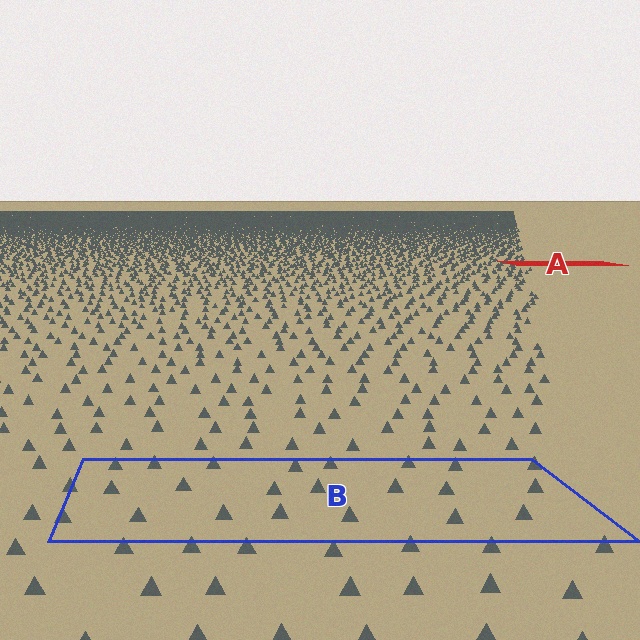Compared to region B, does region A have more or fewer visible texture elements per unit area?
Region A has more texture elements per unit area — they are packed more densely because it is farther away.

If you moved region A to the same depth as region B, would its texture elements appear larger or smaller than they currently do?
They would appear larger. At a closer depth, the same texture elements are projected at a bigger on-screen size.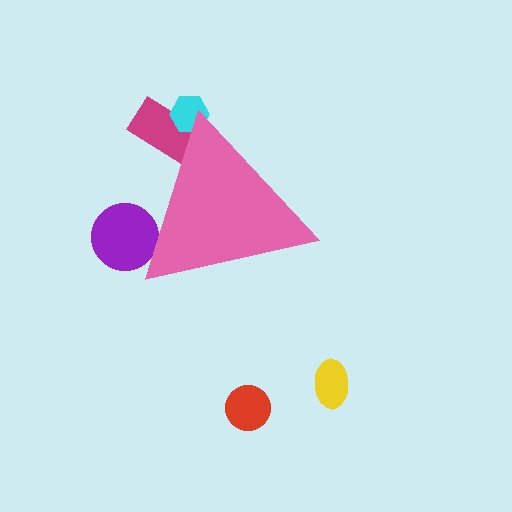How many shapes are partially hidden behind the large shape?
3 shapes are partially hidden.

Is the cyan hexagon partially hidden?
Yes, the cyan hexagon is partially hidden behind the pink triangle.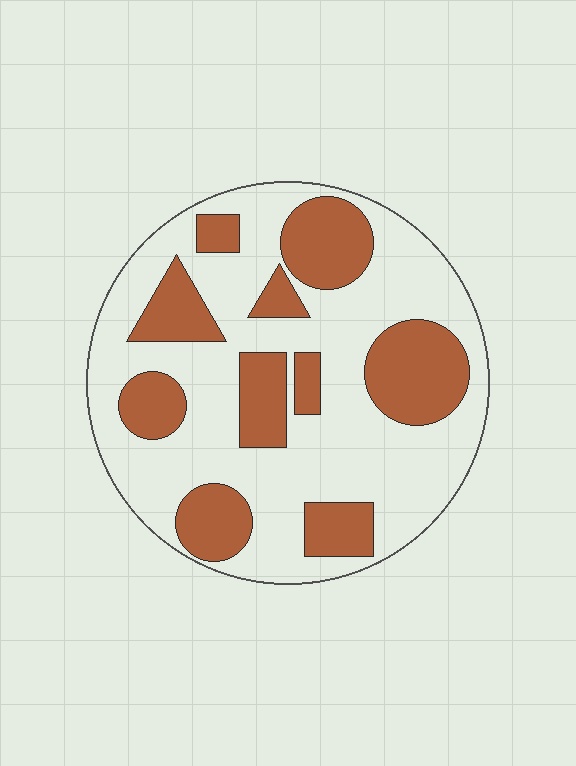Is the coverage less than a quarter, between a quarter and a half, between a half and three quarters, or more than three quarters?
Between a quarter and a half.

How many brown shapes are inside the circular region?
10.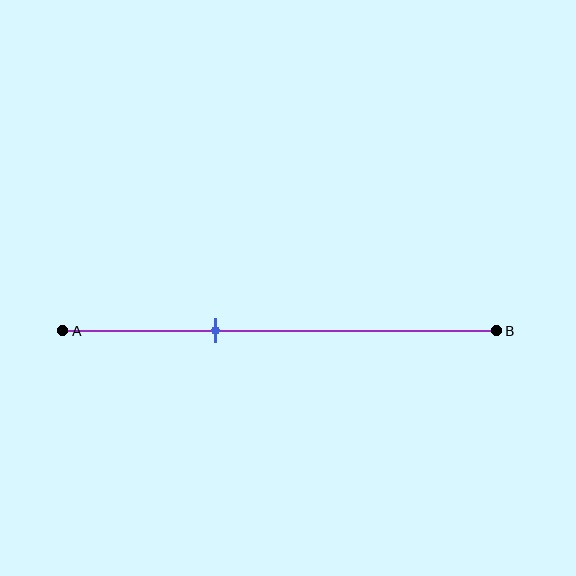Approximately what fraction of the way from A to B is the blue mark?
The blue mark is approximately 35% of the way from A to B.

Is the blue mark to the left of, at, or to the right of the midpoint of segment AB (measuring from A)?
The blue mark is to the left of the midpoint of segment AB.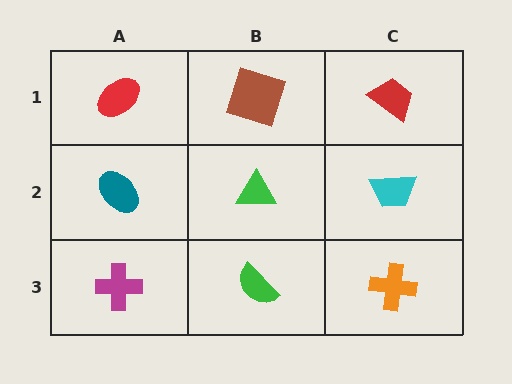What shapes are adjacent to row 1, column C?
A cyan trapezoid (row 2, column C), a brown square (row 1, column B).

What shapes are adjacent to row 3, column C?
A cyan trapezoid (row 2, column C), a green semicircle (row 3, column B).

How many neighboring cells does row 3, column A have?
2.